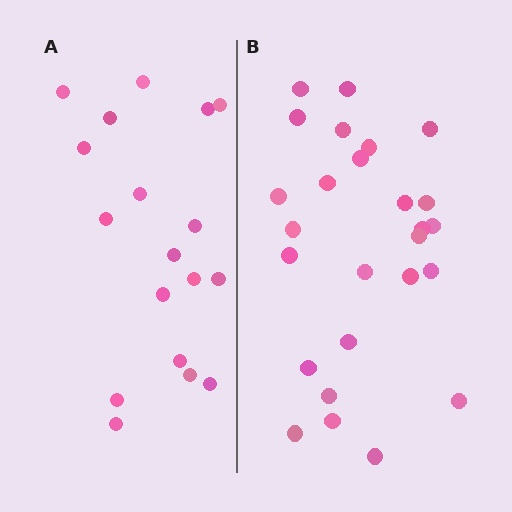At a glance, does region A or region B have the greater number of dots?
Region B (the right region) has more dots.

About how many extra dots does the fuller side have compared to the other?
Region B has roughly 8 or so more dots than region A.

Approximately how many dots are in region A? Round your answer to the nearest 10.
About 20 dots. (The exact count is 18, which rounds to 20.)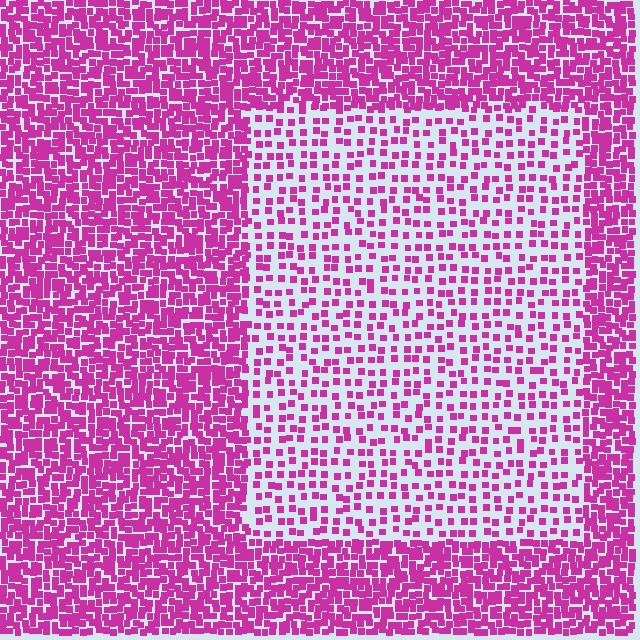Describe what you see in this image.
The image contains small magenta elements arranged at two different densities. A rectangle-shaped region is visible where the elements are less densely packed than the surrounding area.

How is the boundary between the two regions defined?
The boundary is defined by a change in element density (approximately 2.5x ratio). All elements are the same color, size, and shape.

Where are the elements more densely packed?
The elements are more densely packed outside the rectangle boundary.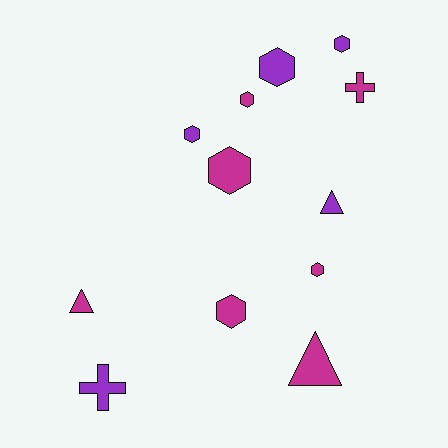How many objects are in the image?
There are 12 objects.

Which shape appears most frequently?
Hexagon, with 7 objects.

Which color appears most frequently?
Magenta, with 7 objects.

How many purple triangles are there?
There is 1 purple triangle.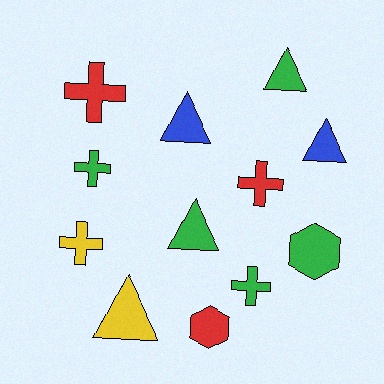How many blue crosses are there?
There are no blue crosses.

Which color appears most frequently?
Green, with 5 objects.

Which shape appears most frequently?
Triangle, with 5 objects.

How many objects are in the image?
There are 12 objects.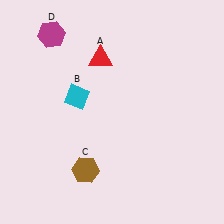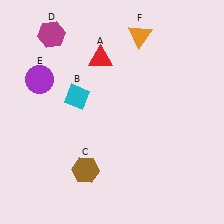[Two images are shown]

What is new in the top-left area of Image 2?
A purple circle (E) was added in the top-left area of Image 2.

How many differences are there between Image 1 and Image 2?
There are 2 differences between the two images.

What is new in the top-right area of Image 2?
An orange triangle (F) was added in the top-right area of Image 2.